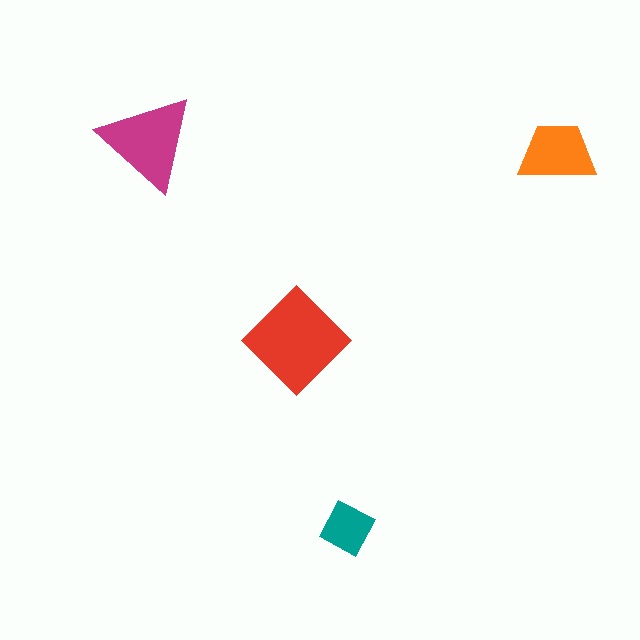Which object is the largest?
The red diamond.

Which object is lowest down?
The teal square is bottommost.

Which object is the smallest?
The teal square.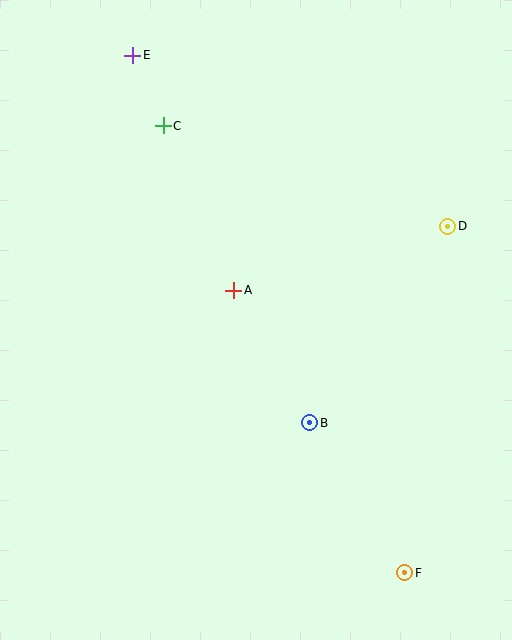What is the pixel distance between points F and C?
The distance between F and C is 508 pixels.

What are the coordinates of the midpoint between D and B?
The midpoint between D and B is at (379, 325).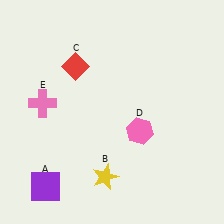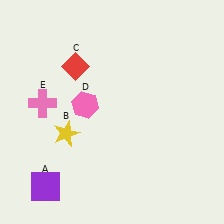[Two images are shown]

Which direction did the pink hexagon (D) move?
The pink hexagon (D) moved left.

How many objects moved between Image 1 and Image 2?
2 objects moved between the two images.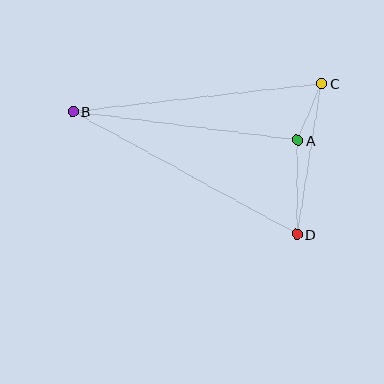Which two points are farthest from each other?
Points B and D are farthest from each other.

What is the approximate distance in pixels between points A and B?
The distance between A and B is approximately 226 pixels.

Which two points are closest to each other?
Points A and C are closest to each other.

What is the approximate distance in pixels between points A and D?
The distance between A and D is approximately 94 pixels.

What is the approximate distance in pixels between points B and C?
The distance between B and C is approximately 250 pixels.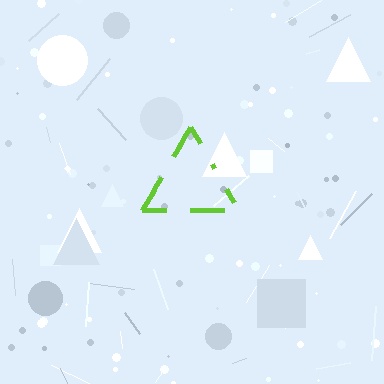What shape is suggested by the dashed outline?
The dashed outline suggests a triangle.